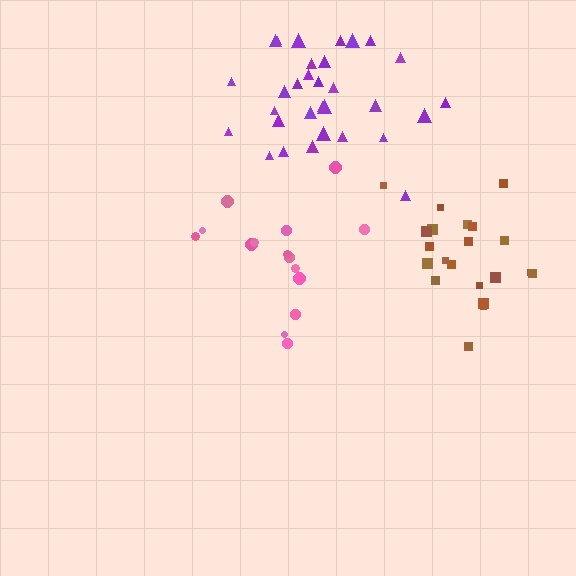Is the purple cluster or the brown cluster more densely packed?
Brown.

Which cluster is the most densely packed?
Brown.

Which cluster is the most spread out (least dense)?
Pink.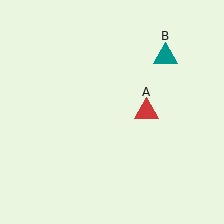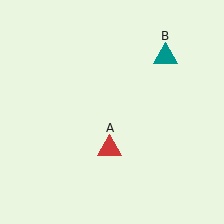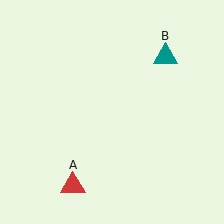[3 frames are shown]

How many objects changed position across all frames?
1 object changed position: red triangle (object A).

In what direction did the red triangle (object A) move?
The red triangle (object A) moved down and to the left.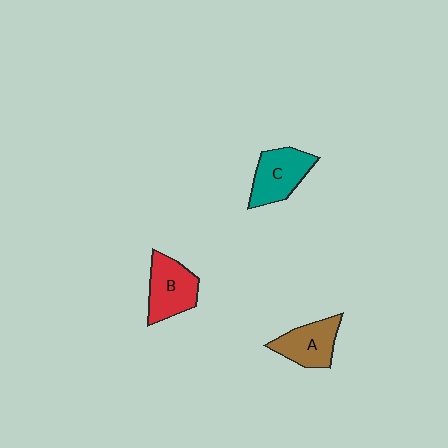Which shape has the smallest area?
Shape A (brown).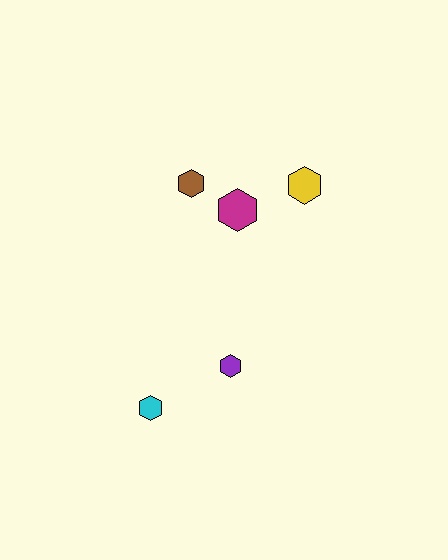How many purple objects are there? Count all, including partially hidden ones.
There is 1 purple object.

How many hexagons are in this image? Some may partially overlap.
There are 5 hexagons.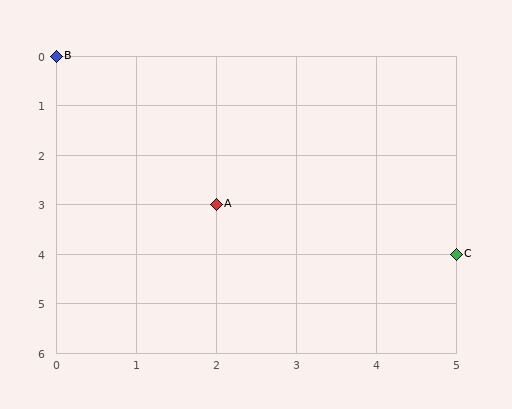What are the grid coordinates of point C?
Point C is at grid coordinates (5, 4).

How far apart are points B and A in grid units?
Points B and A are 2 columns and 3 rows apart (about 3.6 grid units diagonally).